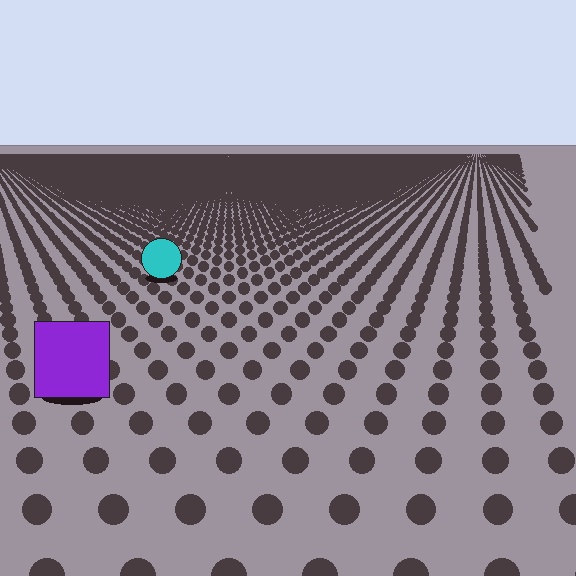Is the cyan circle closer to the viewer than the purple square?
No. The purple square is closer — you can tell from the texture gradient: the ground texture is coarser near it.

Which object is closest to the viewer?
The purple square is closest. The texture marks near it are larger and more spread out.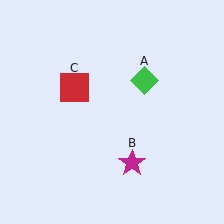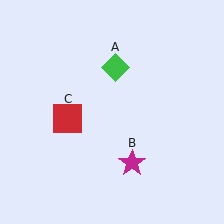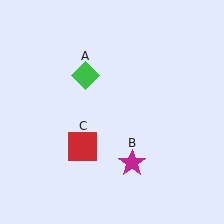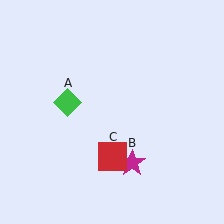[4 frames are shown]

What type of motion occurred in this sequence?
The green diamond (object A), red square (object C) rotated counterclockwise around the center of the scene.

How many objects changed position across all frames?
2 objects changed position: green diamond (object A), red square (object C).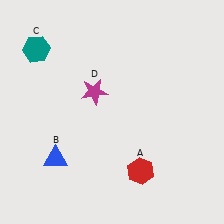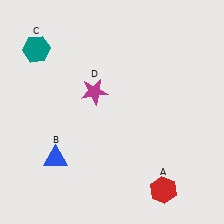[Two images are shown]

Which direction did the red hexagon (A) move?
The red hexagon (A) moved right.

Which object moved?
The red hexagon (A) moved right.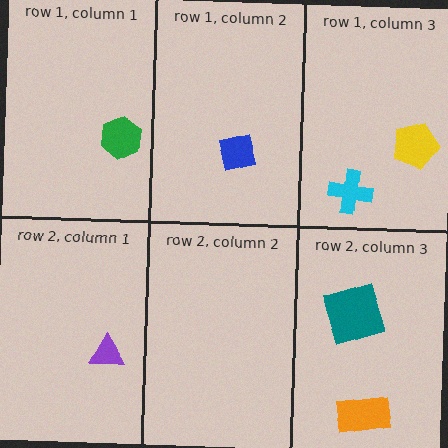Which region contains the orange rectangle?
The row 2, column 3 region.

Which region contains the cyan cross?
The row 1, column 3 region.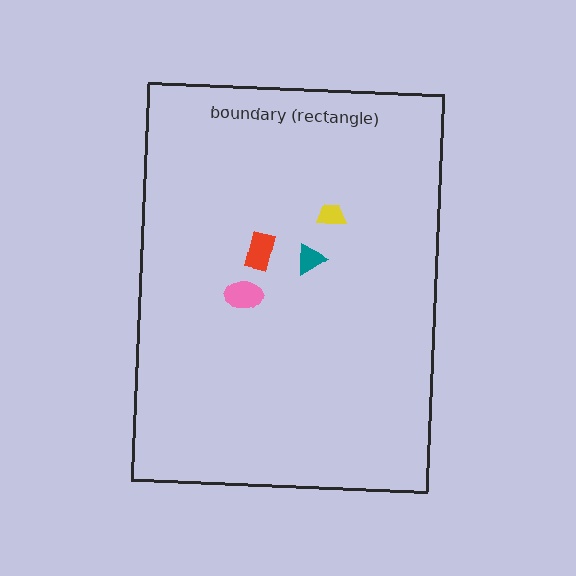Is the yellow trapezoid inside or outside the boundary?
Inside.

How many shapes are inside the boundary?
4 inside, 0 outside.